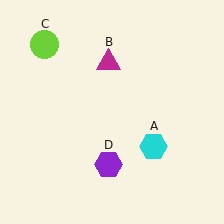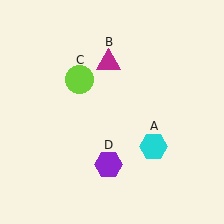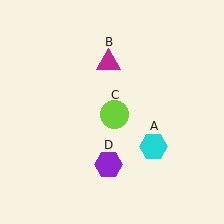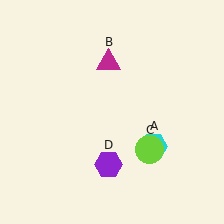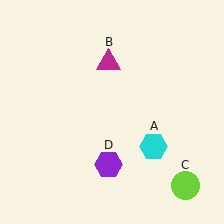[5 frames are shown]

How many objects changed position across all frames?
1 object changed position: lime circle (object C).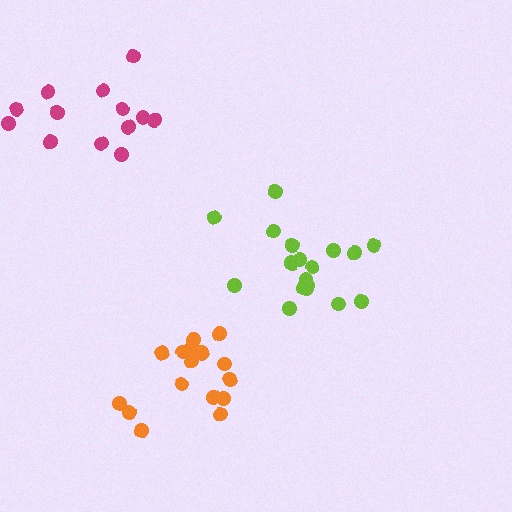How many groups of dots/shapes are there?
There are 3 groups.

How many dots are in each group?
Group 1: 18 dots, Group 2: 19 dots, Group 3: 13 dots (50 total).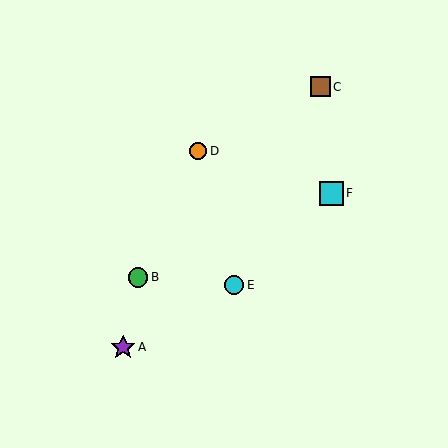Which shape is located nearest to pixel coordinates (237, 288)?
The cyan circle (labeled E) at (234, 285) is nearest to that location.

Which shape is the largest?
The purple star (labeled A) is the largest.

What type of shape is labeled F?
Shape F is a cyan square.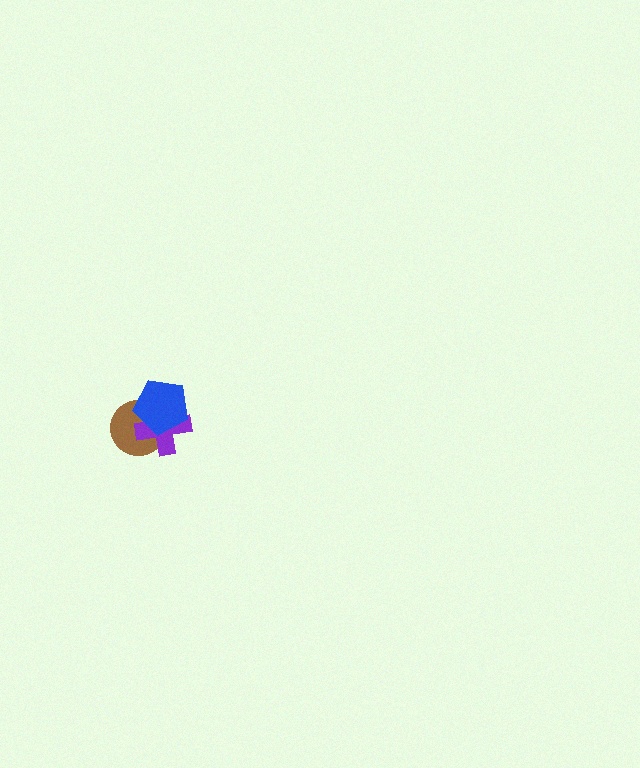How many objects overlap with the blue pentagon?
2 objects overlap with the blue pentagon.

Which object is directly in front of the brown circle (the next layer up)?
The purple cross is directly in front of the brown circle.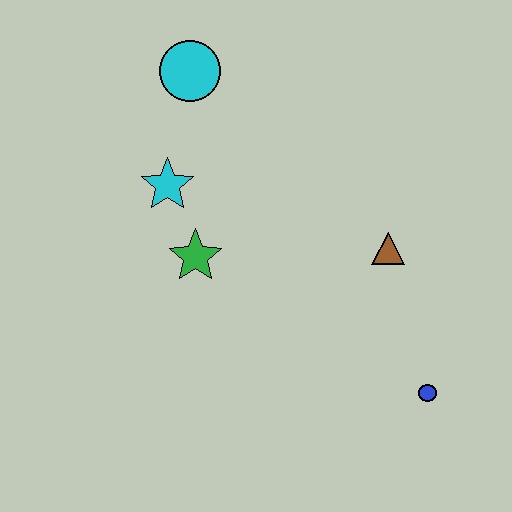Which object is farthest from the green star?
The blue circle is farthest from the green star.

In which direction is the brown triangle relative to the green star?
The brown triangle is to the right of the green star.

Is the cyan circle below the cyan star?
No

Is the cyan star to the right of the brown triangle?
No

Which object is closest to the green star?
The cyan star is closest to the green star.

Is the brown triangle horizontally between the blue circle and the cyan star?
Yes